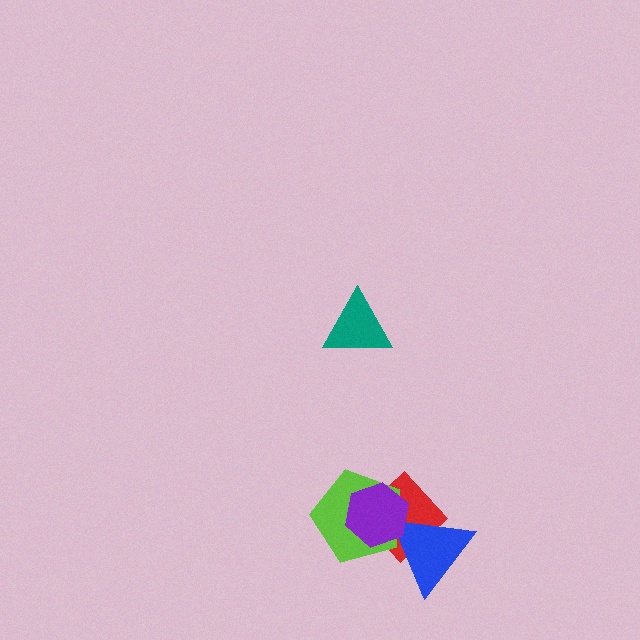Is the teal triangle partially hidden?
No, no other shape covers it.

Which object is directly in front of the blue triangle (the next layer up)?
The lime pentagon is directly in front of the blue triangle.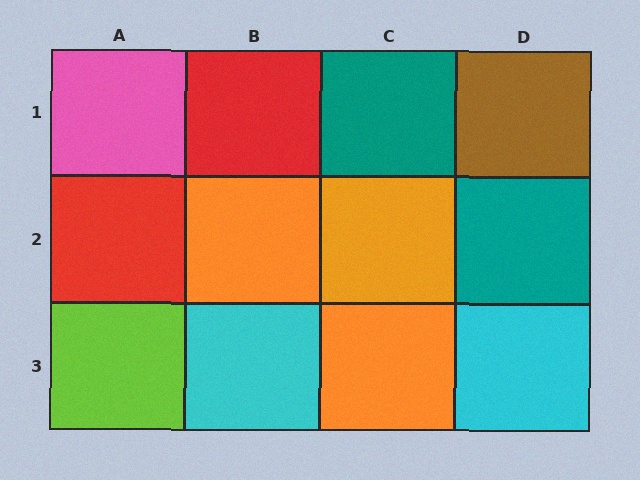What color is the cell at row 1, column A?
Pink.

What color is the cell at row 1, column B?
Red.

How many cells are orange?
3 cells are orange.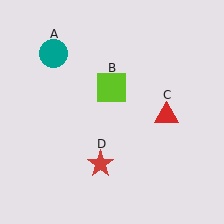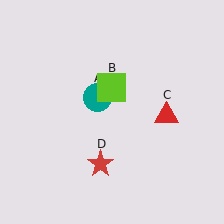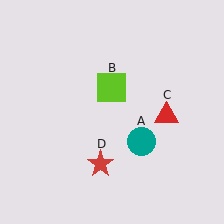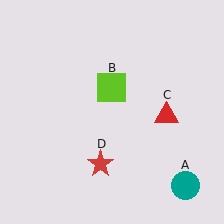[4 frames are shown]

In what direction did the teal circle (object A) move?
The teal circle (object A) moved down and to the right.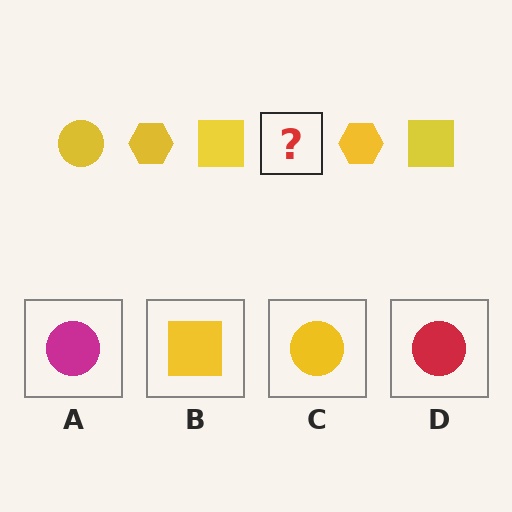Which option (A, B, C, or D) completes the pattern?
C.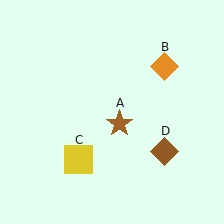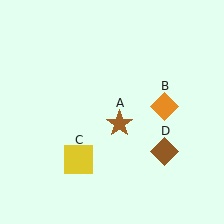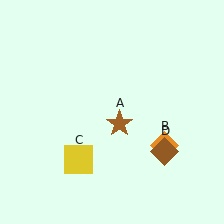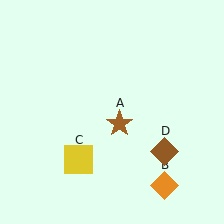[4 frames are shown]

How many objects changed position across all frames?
1 object changed position: orange diamond (object B).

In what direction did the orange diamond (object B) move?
The orange diamond (object B) moved down.